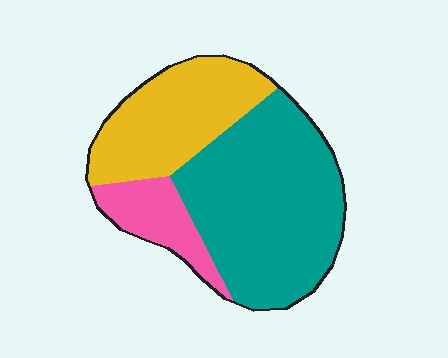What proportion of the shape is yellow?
Yellow covers about 30% of the shape.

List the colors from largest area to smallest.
From largest to smallest: teal, yellow, pink.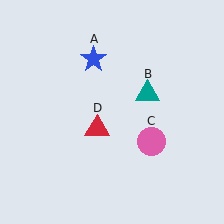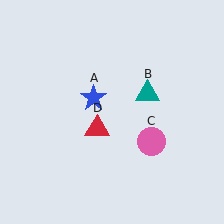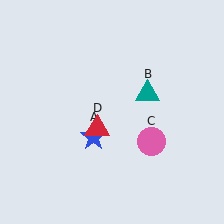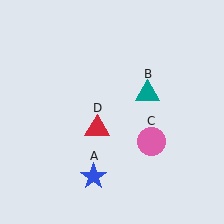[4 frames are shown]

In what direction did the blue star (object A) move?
The blue star (object A) moved down.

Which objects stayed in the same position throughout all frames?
Teal triangle (object B) and pink circle (object C) and red triangle (object D) remained stationary.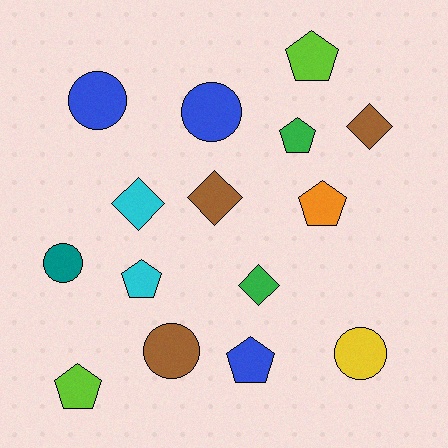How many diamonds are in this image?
There are 4 diamonds.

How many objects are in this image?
There are 15 objects.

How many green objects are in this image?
There are 2 green objects.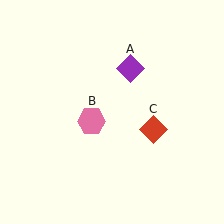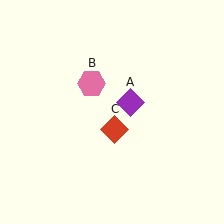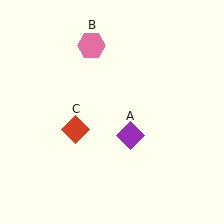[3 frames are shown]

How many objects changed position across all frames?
3 objects changed position: purple diamond (object A), pink hexagon (object B), red diamond (object C).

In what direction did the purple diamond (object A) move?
The purple diamond (object A) moved down.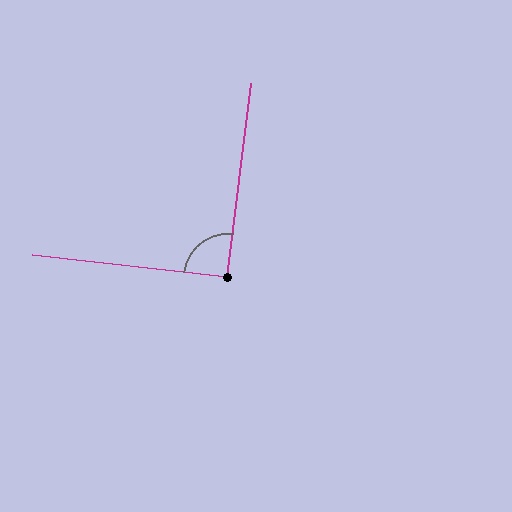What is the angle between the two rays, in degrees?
Approximately 91 degrees.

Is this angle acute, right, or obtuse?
It is approximately a right angle.